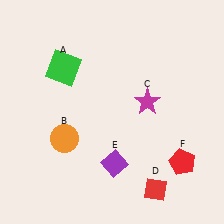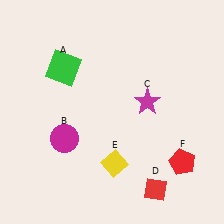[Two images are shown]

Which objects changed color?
B changed from orange to magenta. E changed from purple to yellow.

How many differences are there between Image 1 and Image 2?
There are 2 differences between the two images.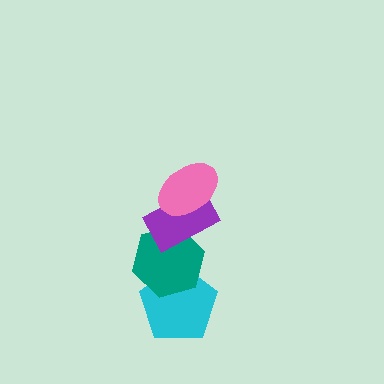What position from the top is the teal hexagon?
The teal hexagon is 3rd from the top.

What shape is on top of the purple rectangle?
The pink ellipse is on top of the purple rectangle.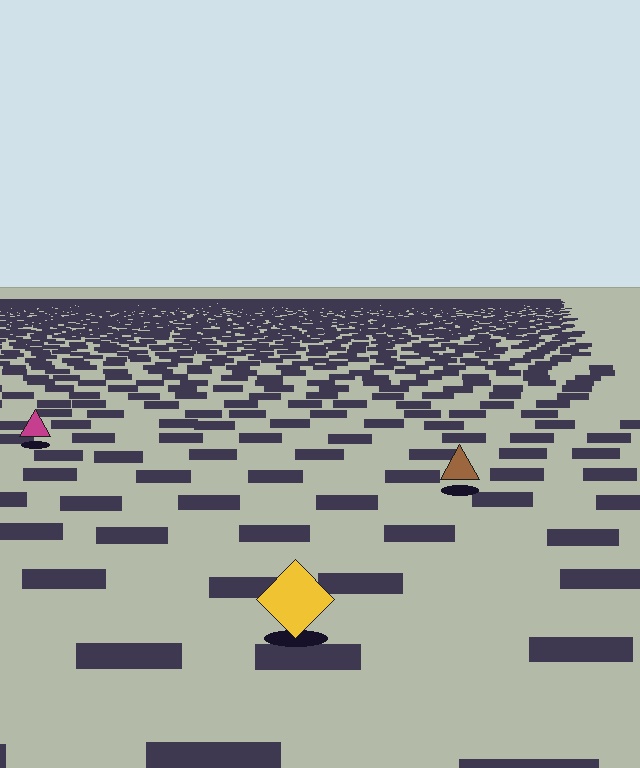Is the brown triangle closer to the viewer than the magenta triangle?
Yes. The brown triangle is closer — you can tell from the texture gradient: the ground texture is coarser near it.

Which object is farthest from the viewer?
The magenta triangle is farthest from the viewer. It appears smaller and the ground texture around it is denser.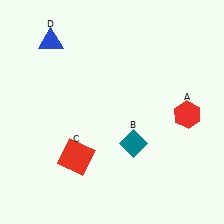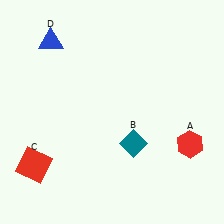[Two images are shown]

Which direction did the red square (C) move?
The red square (C) moved left.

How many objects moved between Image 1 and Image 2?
2 objects moved between the two images.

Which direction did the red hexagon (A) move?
The red hexagon (A) moved down.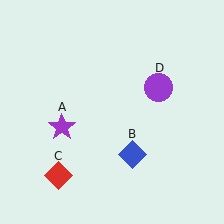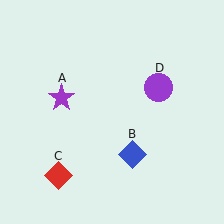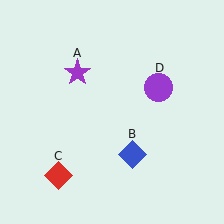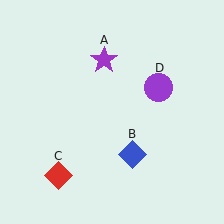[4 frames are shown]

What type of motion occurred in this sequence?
The purple star (object A) rotated clockwise around the center of the scene.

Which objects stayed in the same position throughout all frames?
Blue diamond (object B) and red diamond (object C) and purple circle (object D) remained stationary.